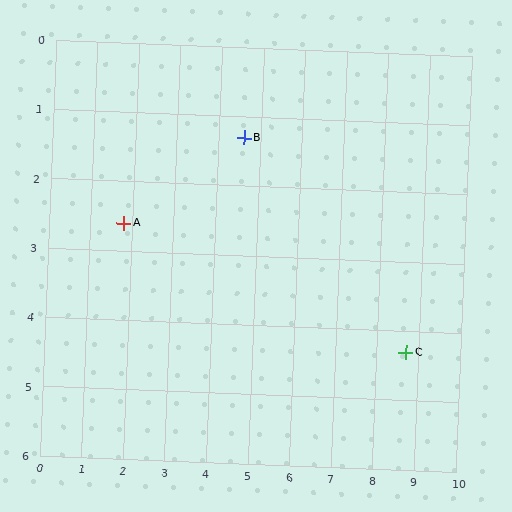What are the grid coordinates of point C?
Point C is at approximately (8.7, 4.3).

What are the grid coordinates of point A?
Point A is at approximately (1.8, 2.6).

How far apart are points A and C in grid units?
Points A and C are about 7.1 grid units apart.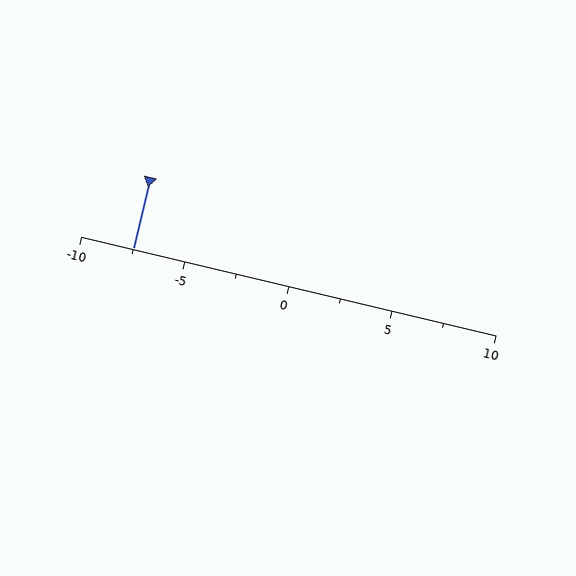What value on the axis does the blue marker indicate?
The marker indicates approximately -7.5.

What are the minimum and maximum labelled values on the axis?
The axis runs from -10 to 10.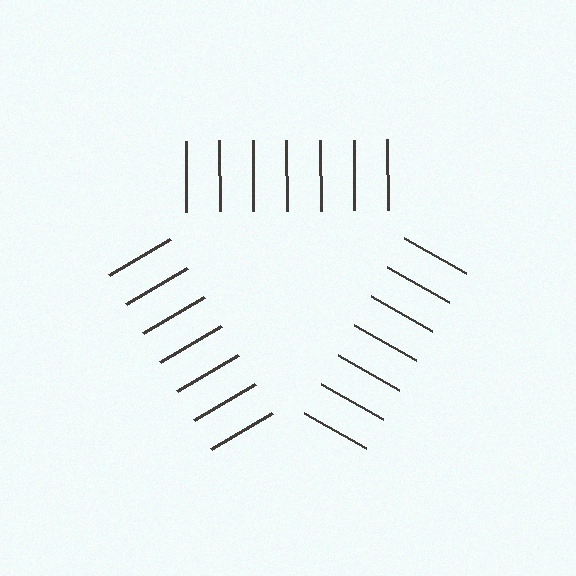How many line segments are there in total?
21 — 7 along each of the 3 edges.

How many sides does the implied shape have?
3 sides — the line-ends trace a triangle.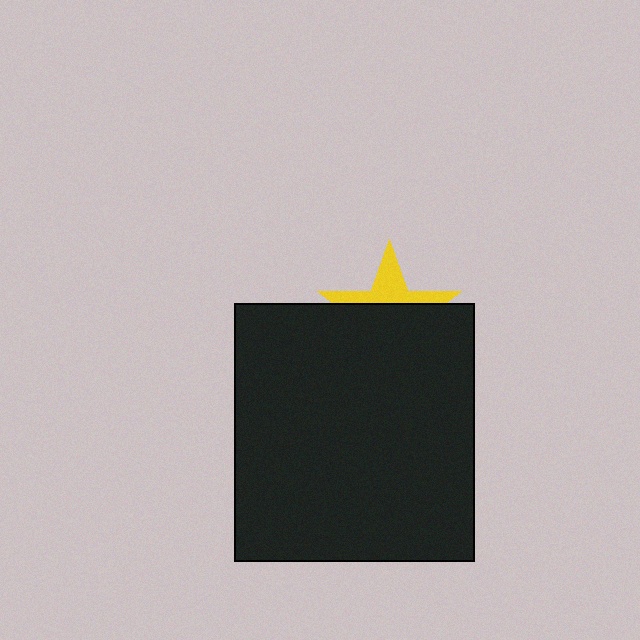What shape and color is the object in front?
The object in front is a black rectangle.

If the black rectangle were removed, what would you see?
You would see the complete yellow star.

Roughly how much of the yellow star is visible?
A small part of it is visible (roughly 37%).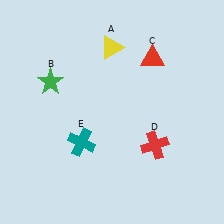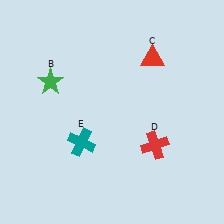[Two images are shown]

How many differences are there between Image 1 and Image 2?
There is 1 difference between the two images.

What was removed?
The yellow triangle (A) was removed in Image 2.